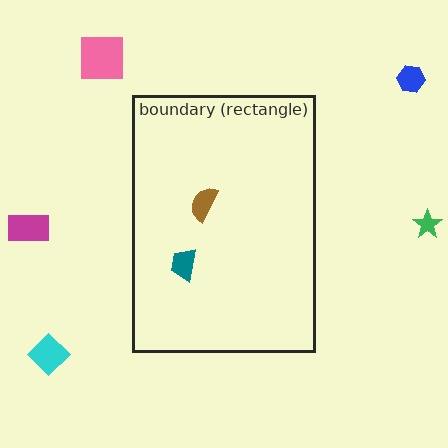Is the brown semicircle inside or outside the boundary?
Inside.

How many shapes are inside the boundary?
2 inside, 5 outside.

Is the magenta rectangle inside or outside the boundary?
Outside.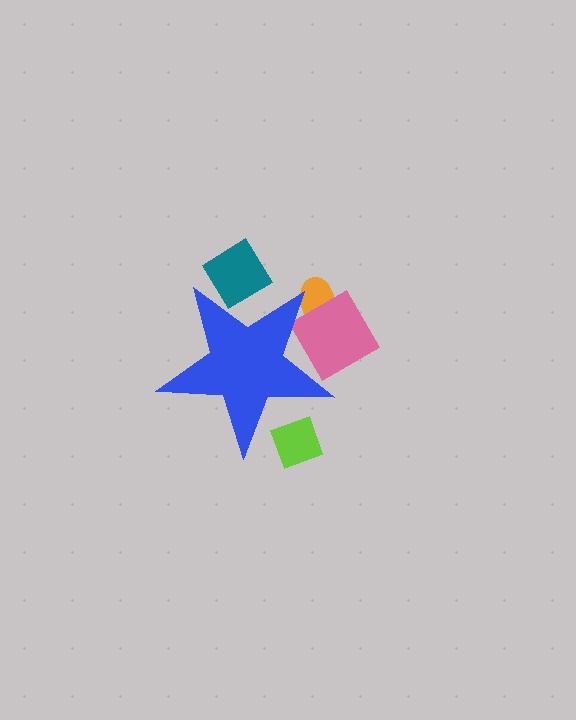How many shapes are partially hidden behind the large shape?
4 shapes are partially hidden.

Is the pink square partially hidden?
Yes, the pink square is partially hidden behind the blue star.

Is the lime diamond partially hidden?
Yes, the lime diamond is partially hidden behind the blue star.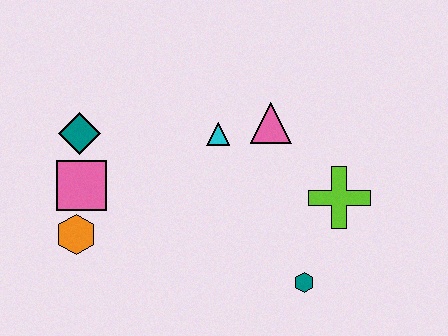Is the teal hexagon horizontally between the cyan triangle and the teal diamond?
No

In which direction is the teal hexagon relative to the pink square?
The teal hexagon is to the right of the pink square.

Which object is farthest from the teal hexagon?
The teal diamond is farthest from the teal hexagon.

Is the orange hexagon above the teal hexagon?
Yes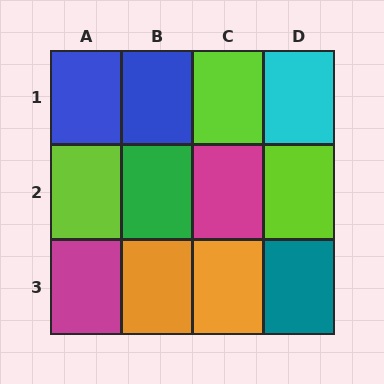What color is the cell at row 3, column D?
Teal.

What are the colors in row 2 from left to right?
Lime, green, magenta, lime.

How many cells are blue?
2 cells are blue.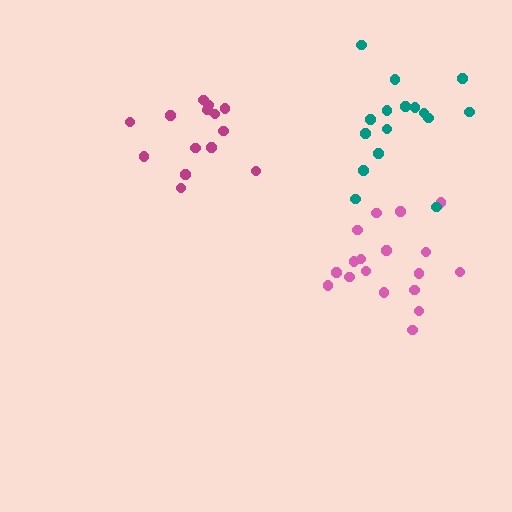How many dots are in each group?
Group 1: 18 dots, Group 2: 16 dots, Group 3: 14 dots (48 total).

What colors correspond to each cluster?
The clusters are colored: pink, teal, magenta.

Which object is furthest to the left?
The magenta cluster is leftmost.